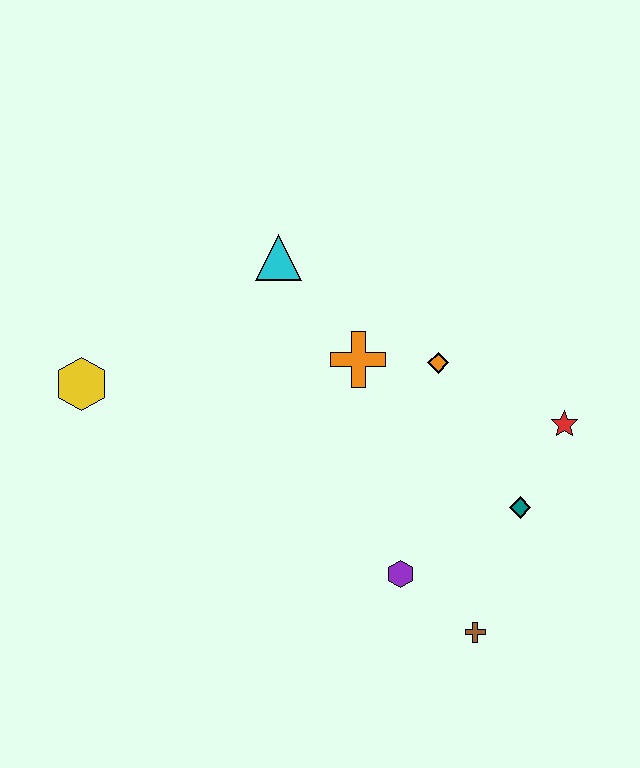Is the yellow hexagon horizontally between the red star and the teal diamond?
No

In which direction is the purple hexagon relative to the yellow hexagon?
The purple hexagon is to the right of the yellow hexagon.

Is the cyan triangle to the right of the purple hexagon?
No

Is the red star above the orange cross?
No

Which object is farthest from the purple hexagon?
The yellow hexagon is farthest from the purple hexagon.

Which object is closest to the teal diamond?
The red star is closest to the teal diamond.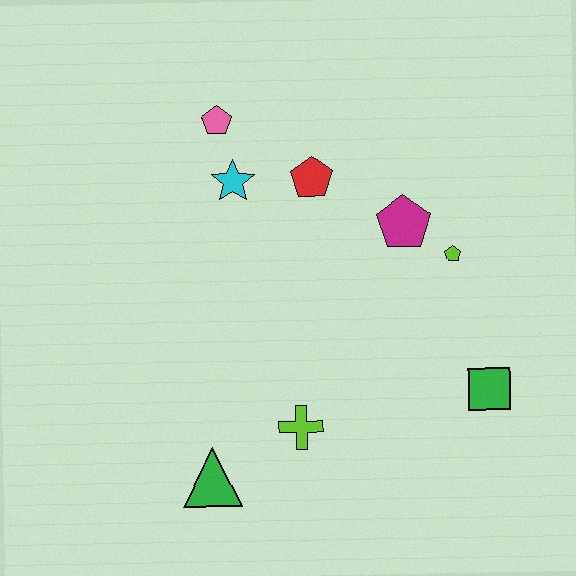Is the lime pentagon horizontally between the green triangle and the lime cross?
No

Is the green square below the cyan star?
Yes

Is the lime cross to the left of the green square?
Yes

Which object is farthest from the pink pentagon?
The green square is farthest from the pink pentagon.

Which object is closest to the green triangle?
The lime cross is closest to the green triangle.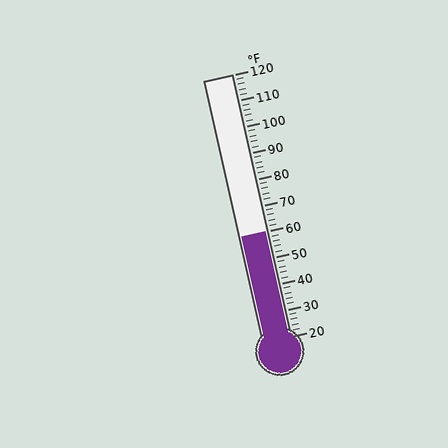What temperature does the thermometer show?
The thermometer shows approximately 60°F.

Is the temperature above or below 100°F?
The temperature is below 100°F.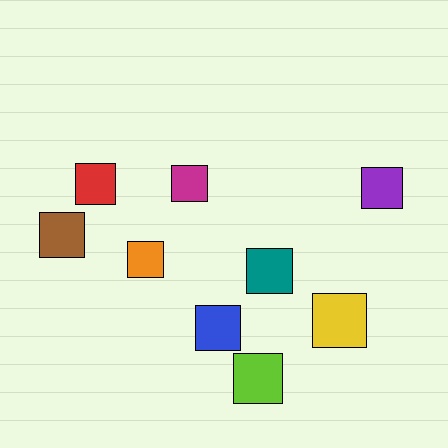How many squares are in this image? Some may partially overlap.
There are 9 squares.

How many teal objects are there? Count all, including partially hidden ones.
There is 1 teal object.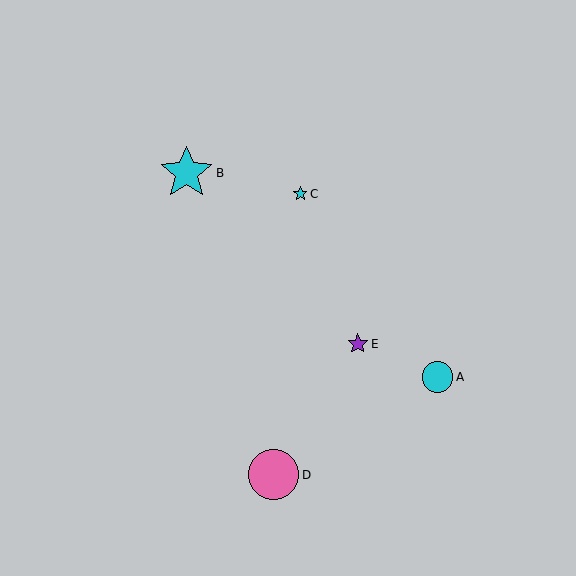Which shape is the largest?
The cyan star (labeled B) is the largest.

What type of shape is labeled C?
Shape C is a cyan star.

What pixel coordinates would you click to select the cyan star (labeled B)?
Click at (187, 173) to select the cyan star B.